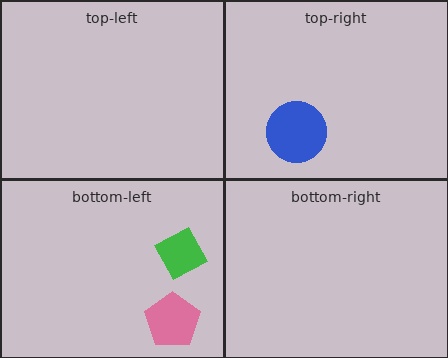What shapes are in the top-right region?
The blue circle.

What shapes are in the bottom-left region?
The green square, the pink pentagon.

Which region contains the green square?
The bottom-left region.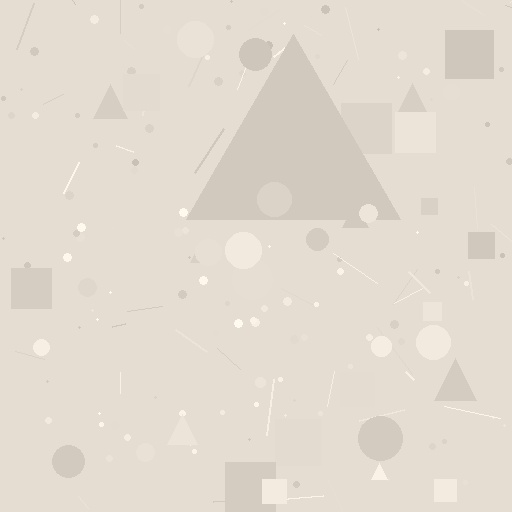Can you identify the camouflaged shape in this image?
The camouflaged shape is a triangle.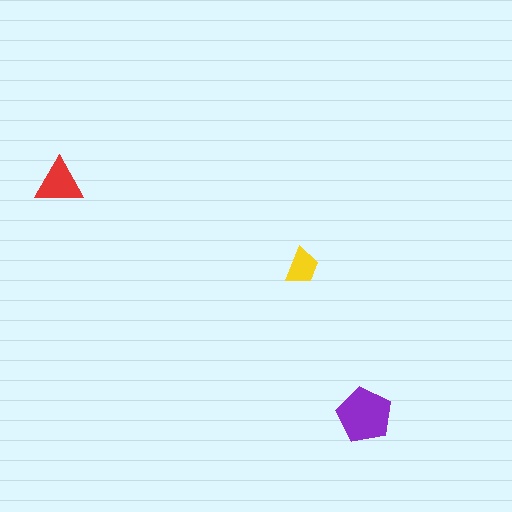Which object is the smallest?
The yellow trapezoid.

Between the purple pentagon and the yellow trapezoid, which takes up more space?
The purple pentagon.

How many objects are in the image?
There are 3 objects in the image.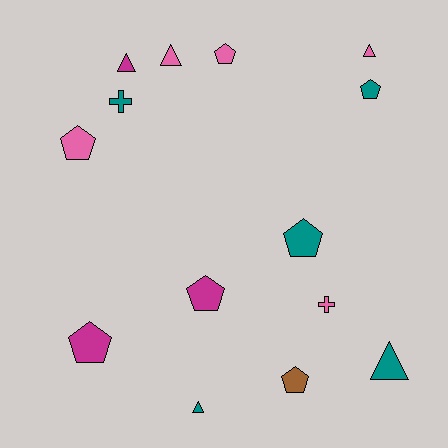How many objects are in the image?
There are 14 objects.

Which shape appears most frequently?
Pentagon, with 7 objects.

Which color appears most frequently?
Pink, with 5 objects.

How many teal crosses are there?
There is 1 teal cross.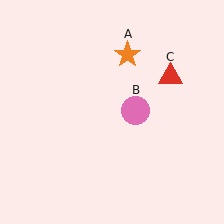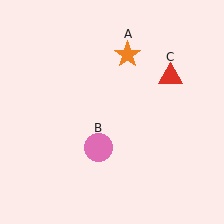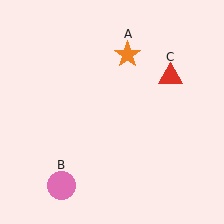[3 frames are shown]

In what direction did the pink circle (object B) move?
The pink circle (object B) moved down and to the left.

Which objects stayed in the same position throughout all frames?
Orange star (object A) and red triangle (object C) remained stationary.